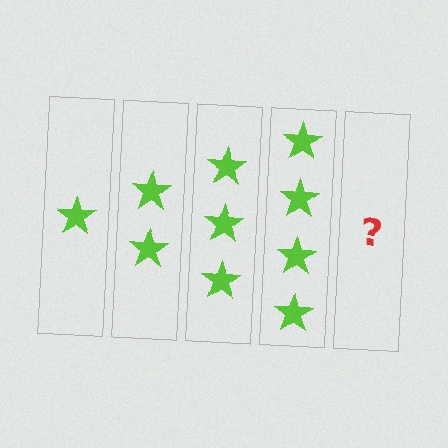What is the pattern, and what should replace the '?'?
The pattern is that each step adds one more star. The '?' should be 5 stars.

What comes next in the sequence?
The next element should be 5 stars.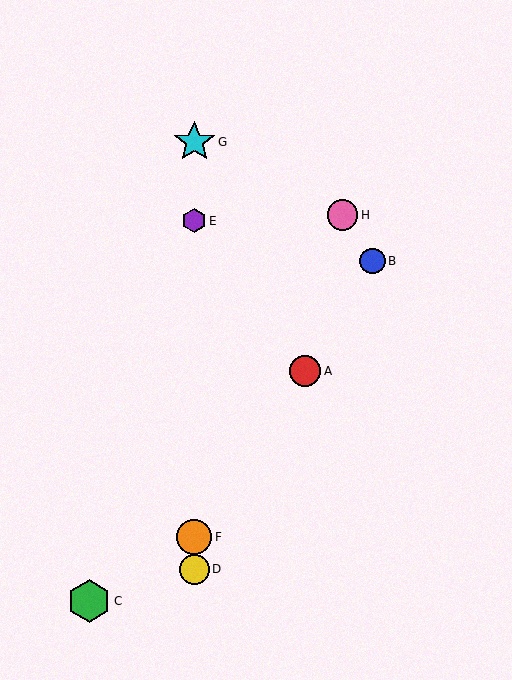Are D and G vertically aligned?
Yes, both are at x≈194.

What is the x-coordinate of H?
Object H is at x≈342.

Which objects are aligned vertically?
Objects D, E, F, G are aligned vertically.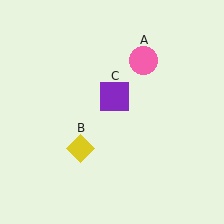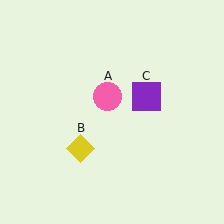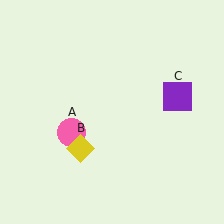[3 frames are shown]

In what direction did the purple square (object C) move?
The purple square (object C) moved right.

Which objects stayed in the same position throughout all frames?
Yellow diamond (object B) remained stationary.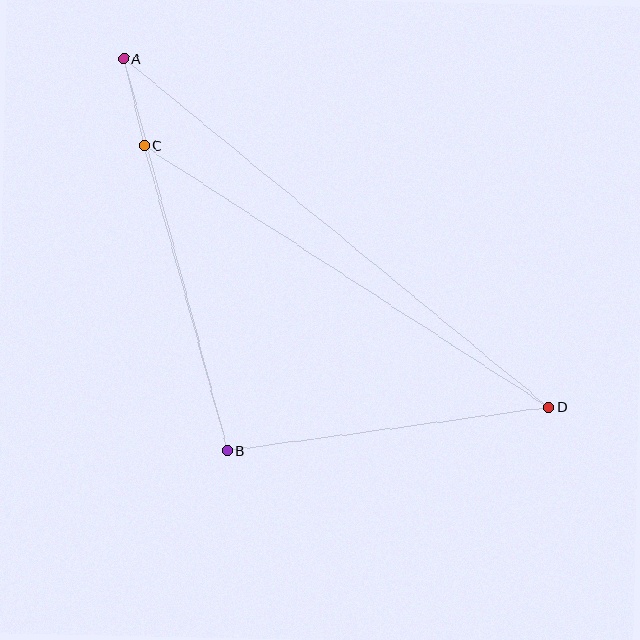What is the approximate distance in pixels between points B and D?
The distance between B and D is approximately 324 pixels.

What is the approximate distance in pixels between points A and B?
The distance between A and B is approximately 406 pixels.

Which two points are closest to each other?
Points A and C are closest to each other.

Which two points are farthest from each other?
Points A and D are farthest from each other.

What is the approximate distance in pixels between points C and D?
The distance between C and D is approximately 482 pixels.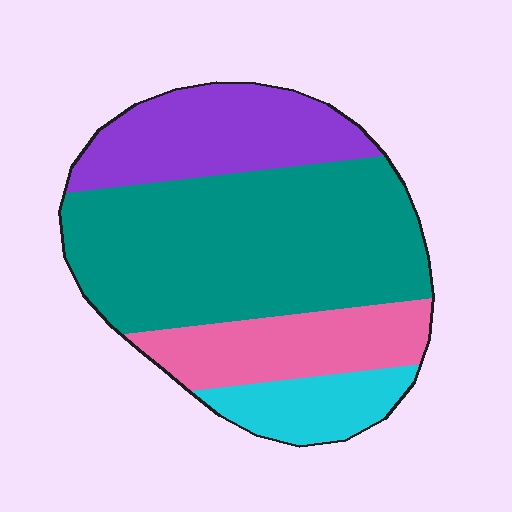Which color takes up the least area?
Cyan, at roughly 10%.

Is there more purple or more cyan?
Purple.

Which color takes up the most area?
Teal, at roughly 50%.